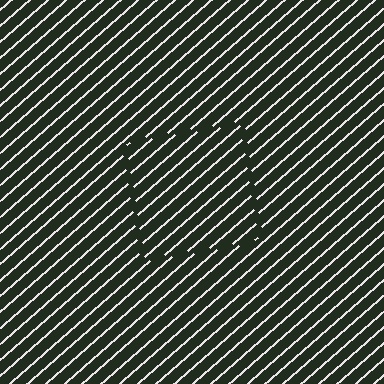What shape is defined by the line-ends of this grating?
An illusory square. The interior of the shape contains the same grating, shifted by half a period — the contour is defined by the phase discontinuity where line-ends from the inner and outer gratings abut.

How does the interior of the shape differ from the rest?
The interior of the shape contains the same grating, shifted by half a period — the contour is defined by the phase discontinuity where line-ends from the inner and outer gratings abut.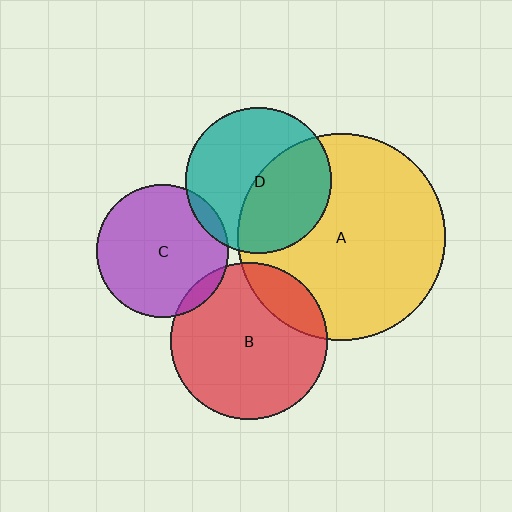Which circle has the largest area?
Circle A (yellow).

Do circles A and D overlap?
Yes.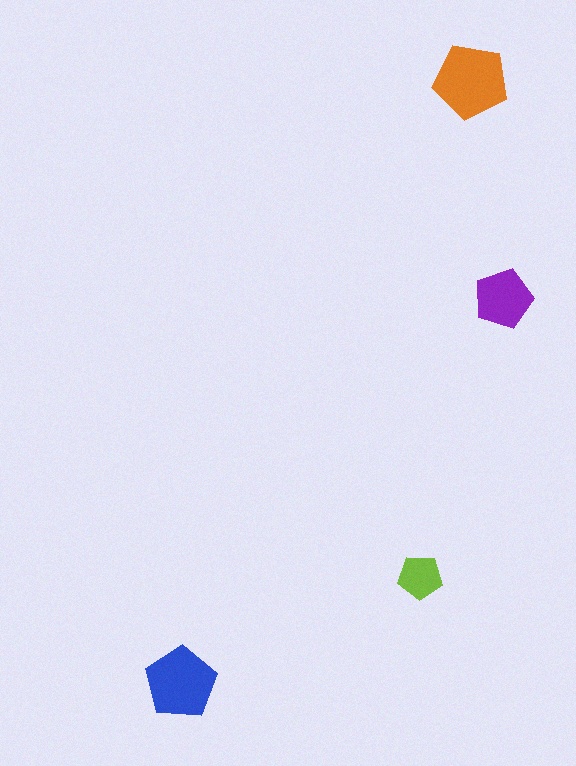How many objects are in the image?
There are 4 objects in the image.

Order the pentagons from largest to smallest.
the orange one, the blue one, the purple one, the lime one.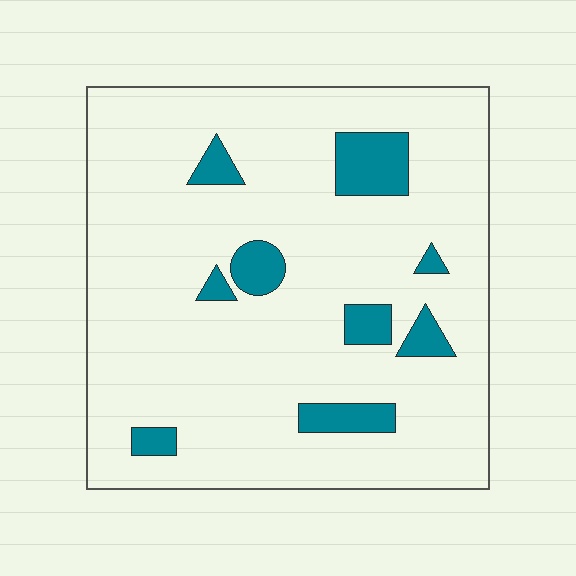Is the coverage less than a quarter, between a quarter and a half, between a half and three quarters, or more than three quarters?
Less than a quarter.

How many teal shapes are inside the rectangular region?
9.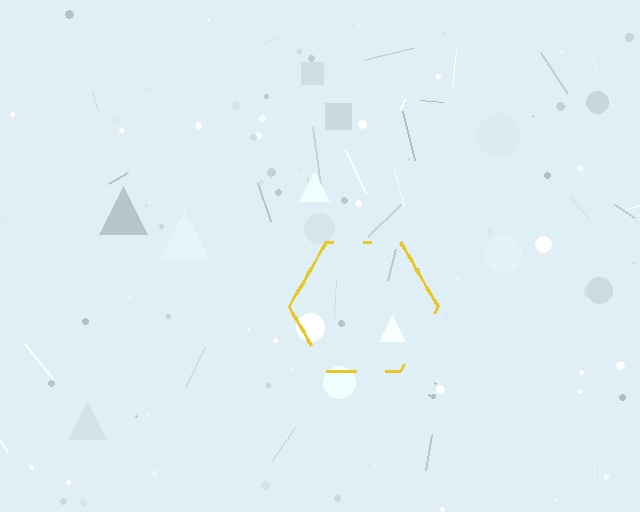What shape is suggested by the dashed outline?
The dashed outline suggests a hexagon.